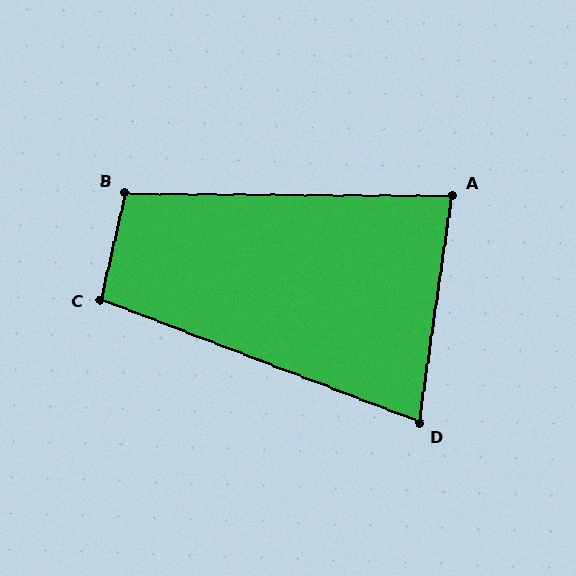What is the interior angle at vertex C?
Approximately 98 degrees (obtuse).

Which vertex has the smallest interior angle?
D, at approximately 77 degrees.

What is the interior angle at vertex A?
Approximately 82 degrees (acute).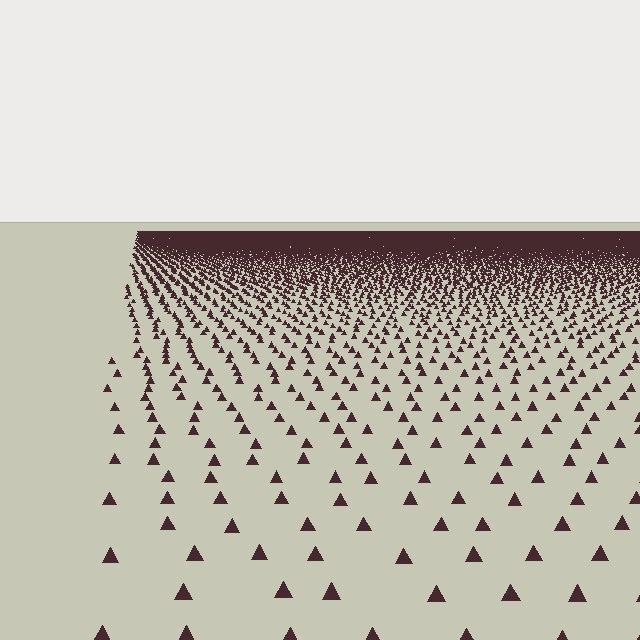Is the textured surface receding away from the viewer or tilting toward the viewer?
The surface is receding away from the viewer. Texture elements get smaller and denser toward the top.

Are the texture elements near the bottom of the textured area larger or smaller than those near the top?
Larger. Near the bottom, elements are closer to the viewer and appear at a bigger on-screen size.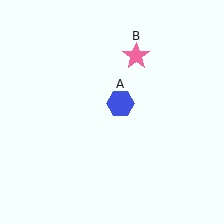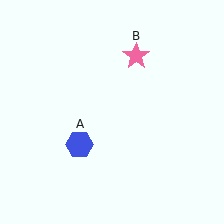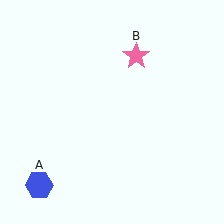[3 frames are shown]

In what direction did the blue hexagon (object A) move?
The blue hexagon (object A) moved down and to the left.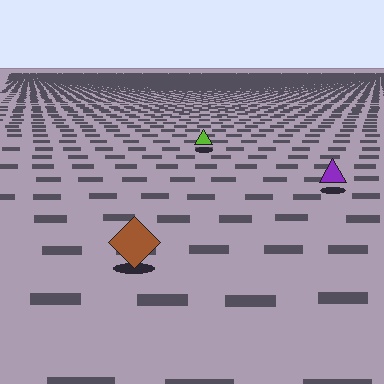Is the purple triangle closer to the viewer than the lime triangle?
Yes. The purple triangle is closer — you can tell from the texture gradient: the ground texture is coarser near it.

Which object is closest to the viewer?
The brown diamond is closest. The texture marks near it are larger and more spread out.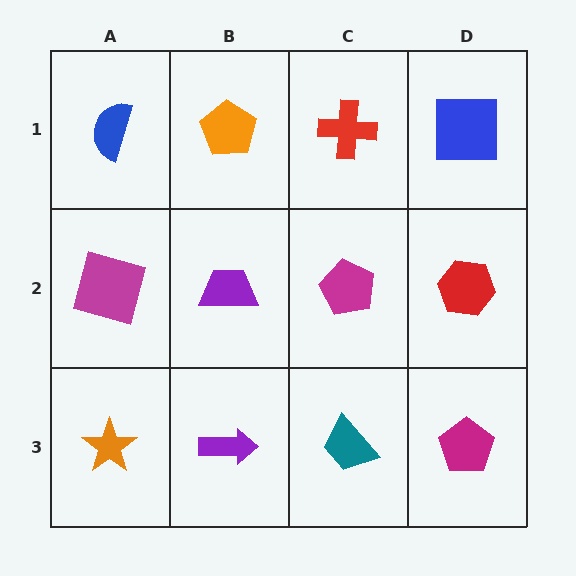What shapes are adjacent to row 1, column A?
A magenta square (row 2, column A), an orange pentagon (row 1, column B).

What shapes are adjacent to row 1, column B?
A purple trapezoid (row 2, column B), a blue semicircle (row 1, column A), a red cross (row 1, column C).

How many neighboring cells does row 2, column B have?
4.